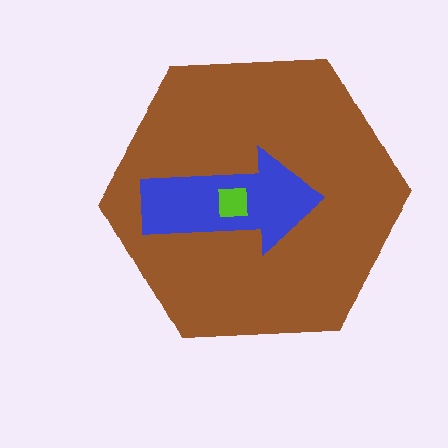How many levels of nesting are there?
3.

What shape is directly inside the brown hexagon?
The blue arrow.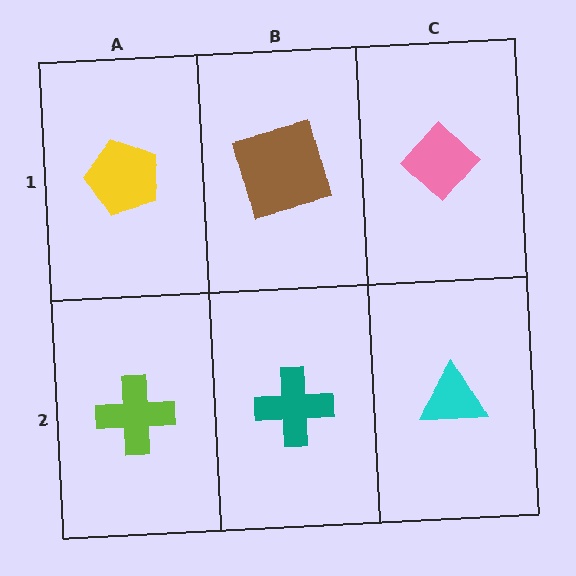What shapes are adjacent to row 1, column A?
A lime cross (row 2, column A), a brown square (row 1, column B).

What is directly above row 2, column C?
A pink diamond.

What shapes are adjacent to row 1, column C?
A cyan triangle (row 2, column C), a brown square (row 1, column B).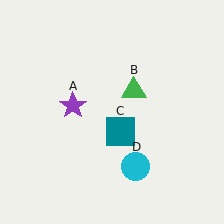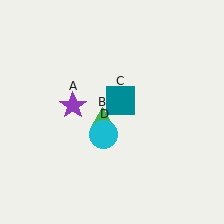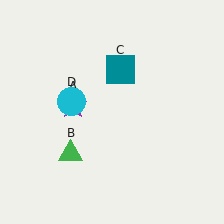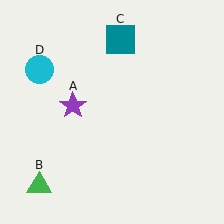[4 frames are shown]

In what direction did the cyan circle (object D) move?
The cyan circle (object D) moved up and to the left.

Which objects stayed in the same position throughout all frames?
Purple star (object A) remained stationary.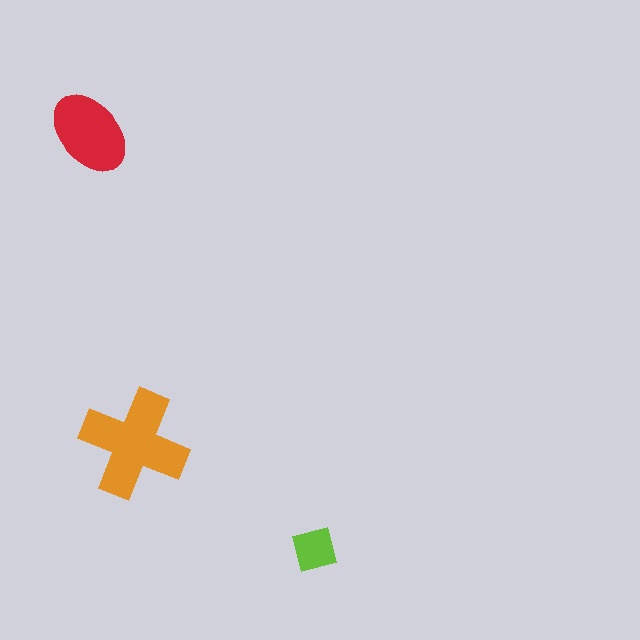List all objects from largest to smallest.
The orange cross, the red ellipse, the lime square.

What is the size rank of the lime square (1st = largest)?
3rd.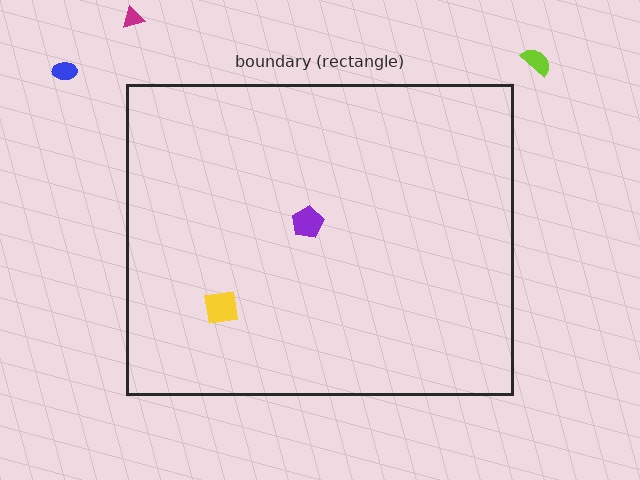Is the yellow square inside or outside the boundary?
Inside.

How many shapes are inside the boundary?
2 inside, 3 outside.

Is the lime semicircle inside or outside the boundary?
Outside.